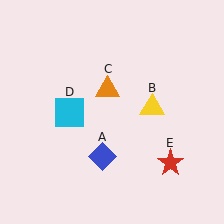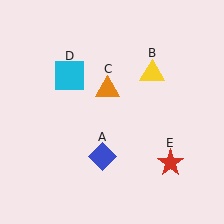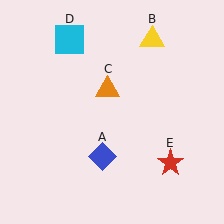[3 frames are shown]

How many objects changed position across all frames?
2 objects changed position: yellow triangle (object B), cyan square (object D).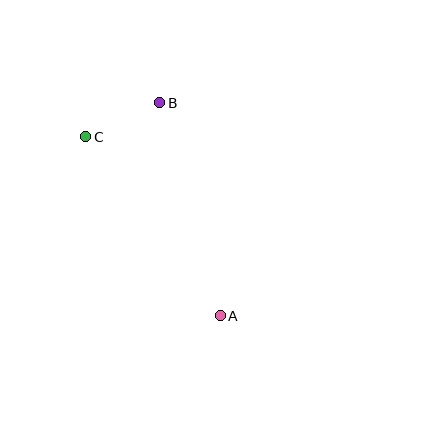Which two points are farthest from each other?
Points A and C are farthest from each other.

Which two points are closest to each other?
Points B and C are closest to each other.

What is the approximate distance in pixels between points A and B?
The distance between A and B is approximately 221 pixels.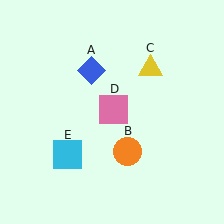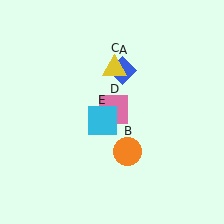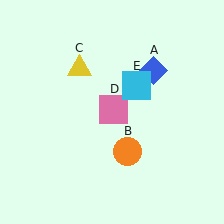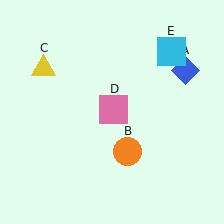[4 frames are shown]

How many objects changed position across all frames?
3 objects changed position: blue diamond (object A), yellow triangle (object C), cyan square (object E).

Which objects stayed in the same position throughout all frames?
Orange circle (object B) and pink square (object D) remained stationary.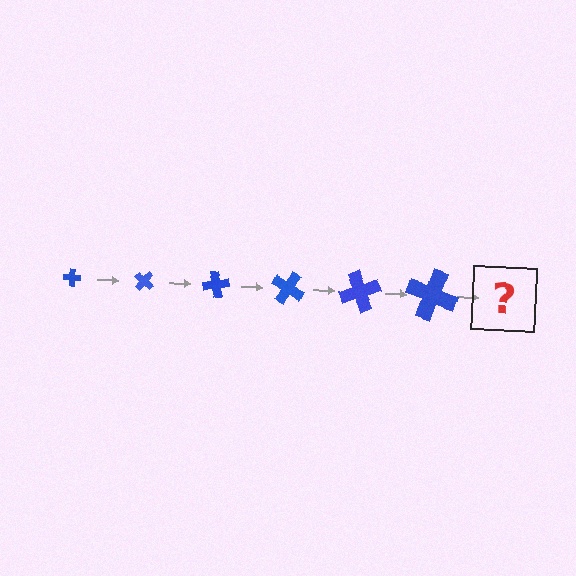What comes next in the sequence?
The next element should be a cross, larger than the previous one and rotated 240 degrees from the start.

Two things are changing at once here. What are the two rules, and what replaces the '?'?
The two rules are that the cross grows larger each step and it rotates 40 degrees each step. The '?' should be a cross, larger than the previous one and rotated 240 degrees from the start.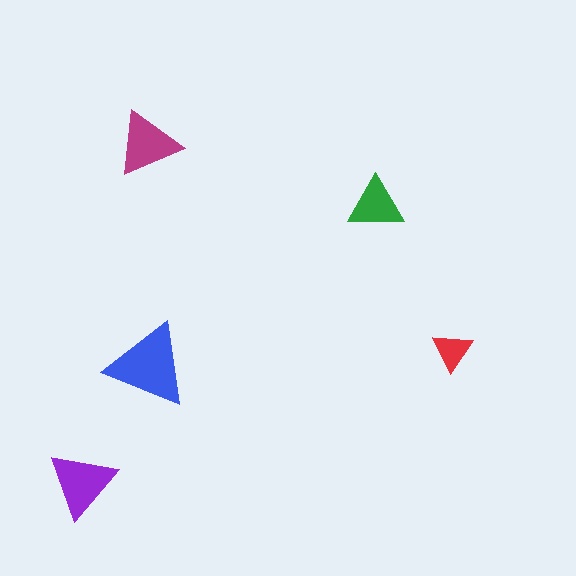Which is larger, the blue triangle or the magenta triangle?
The blue one.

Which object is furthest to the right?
The red triangle is rightmost.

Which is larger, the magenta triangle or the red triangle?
The magenta one.